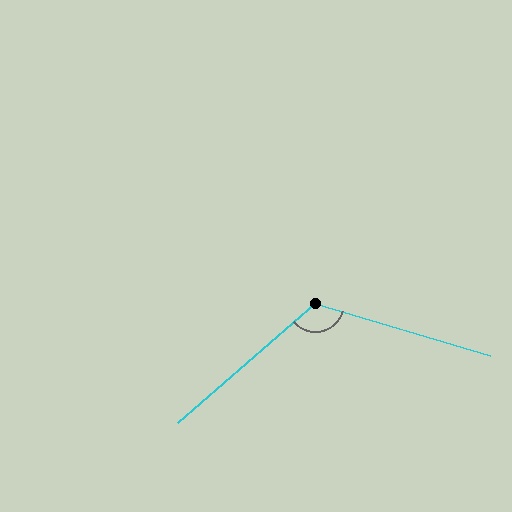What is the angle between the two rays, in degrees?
Approximately 122 degrees.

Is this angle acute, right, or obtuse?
It is obtuse.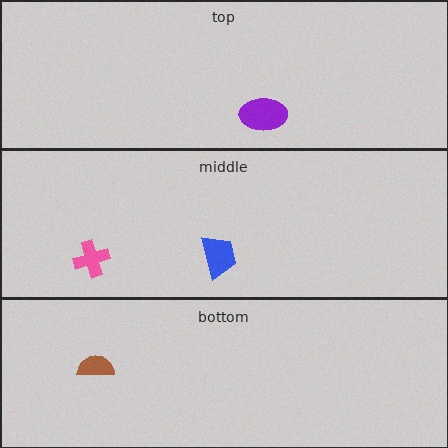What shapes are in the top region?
The purple ellipse.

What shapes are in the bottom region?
The brown semicircle.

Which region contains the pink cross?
The middle region.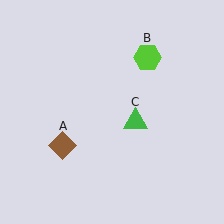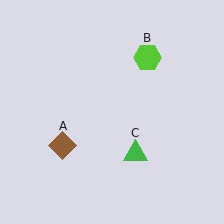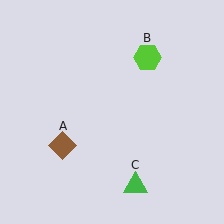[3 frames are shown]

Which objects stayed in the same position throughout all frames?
Brown diamond (object A) and lime hexagon (object B) remained stationary.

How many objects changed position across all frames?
1 object changed position: green triangle (object C).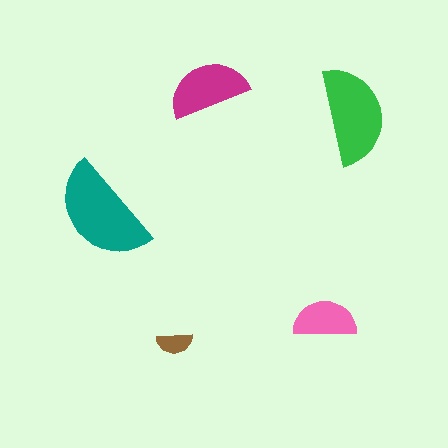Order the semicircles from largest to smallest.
the teal one, the green one, the magenta one, the pink one, the brown one.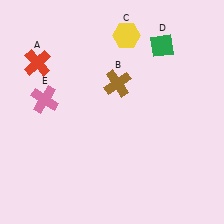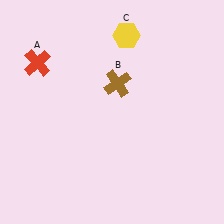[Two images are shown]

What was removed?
The pink cross (E), the green diamond (D) were removed in Image 2.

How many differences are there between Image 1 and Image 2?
There are 2 differences between the two images.